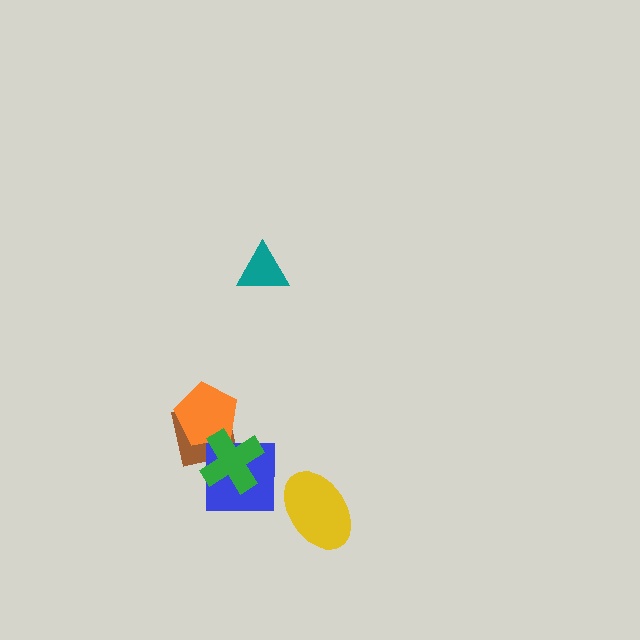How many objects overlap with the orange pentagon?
3 objects overlap with the orange pentagon.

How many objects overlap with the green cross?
3 objects overlap with the green cross.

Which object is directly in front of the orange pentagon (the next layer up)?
The blue square is directly in front of the orange pentagon.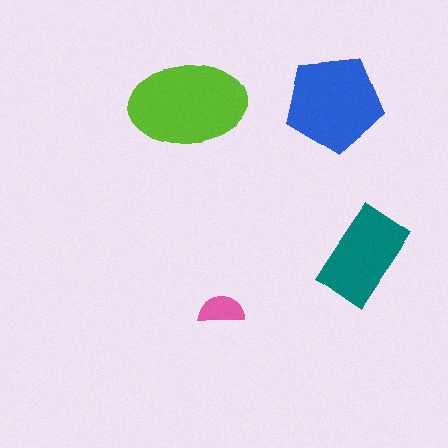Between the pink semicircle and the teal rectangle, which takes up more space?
The teal rectangle.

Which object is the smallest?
The pink semicircle.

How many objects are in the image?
There are 4 objects in the image.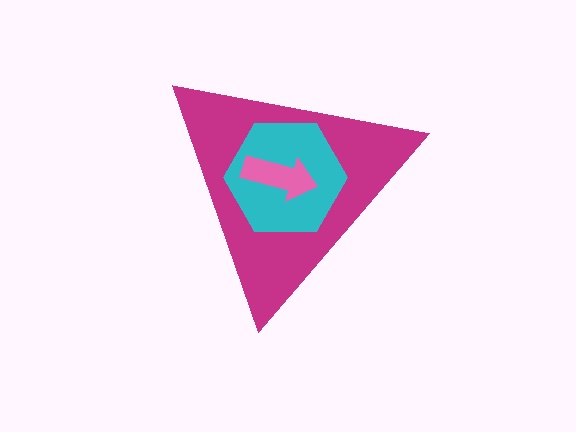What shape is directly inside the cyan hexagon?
The pink arrow.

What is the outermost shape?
The magenta triangle.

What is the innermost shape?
The pink arrow.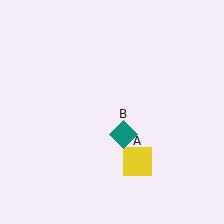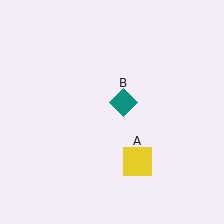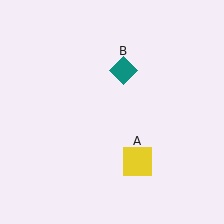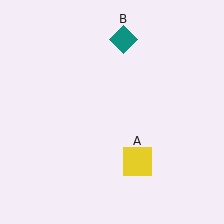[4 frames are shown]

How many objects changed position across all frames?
1 object changed position: teal diamond (object B).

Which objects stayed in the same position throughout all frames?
Yellow square (object A) remained stationary.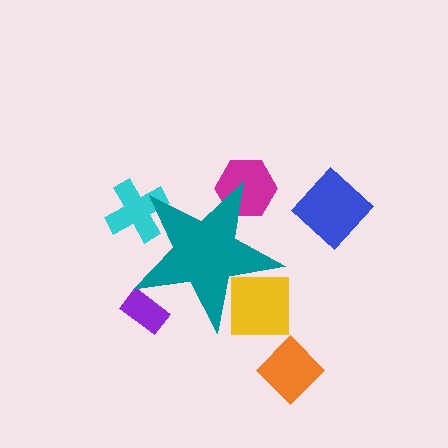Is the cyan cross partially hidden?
Yes, the cyan cross is partially hidden behind the teal star.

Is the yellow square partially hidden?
Yes, the yellow square is partially hidden behind the teal star.